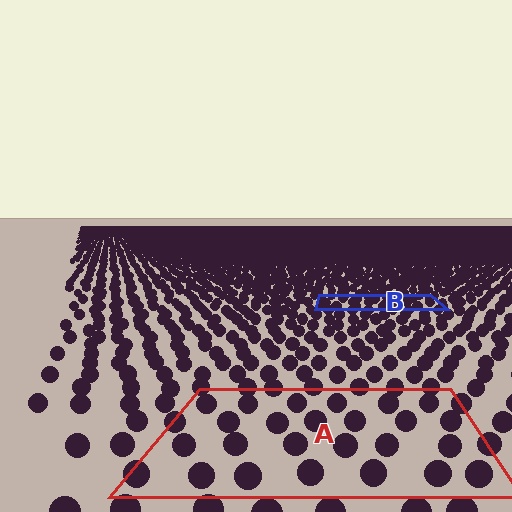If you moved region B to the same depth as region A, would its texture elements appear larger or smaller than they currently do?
They would appear larger. At a closer depth, the same texture elements are projected at a bigger on-screen size.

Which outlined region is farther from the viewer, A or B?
Region B is farther from the viewer — the texture elements inside it appear smaller and more densely packed.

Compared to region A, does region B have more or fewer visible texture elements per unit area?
Region B has more texture elements per unit area — they are packed more densely because it is farther away.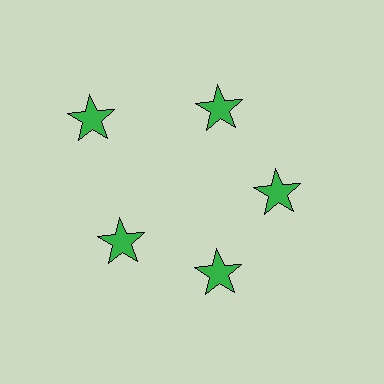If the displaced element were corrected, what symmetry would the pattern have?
It would have 5-fold rotational symmetry — the pattern would map onto itself every 72 degrees.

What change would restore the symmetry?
The symmetry would be restored by moving it inward, back onto the ring so that all 5 stars sit at equal angles and equal distance from the center.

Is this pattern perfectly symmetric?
No. The 5 green stars are arranged in a ring, but one element near the 10 o'clock position is pushed outward from the center, breaking the 5-fold rotational symmetry.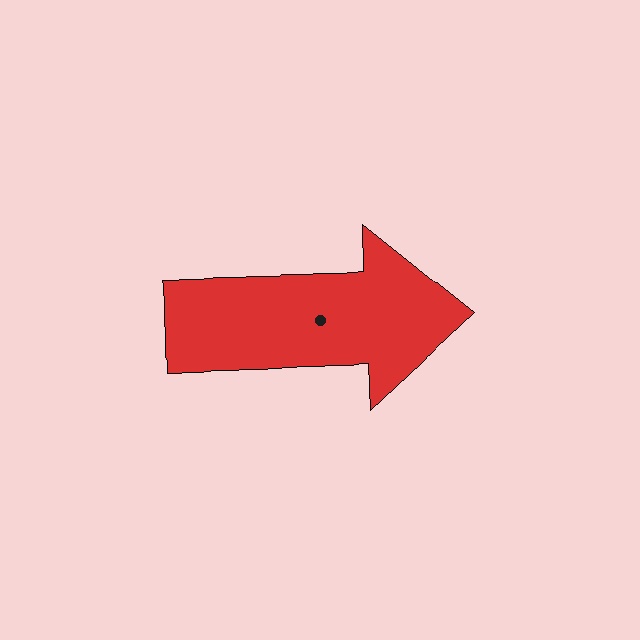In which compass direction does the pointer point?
East.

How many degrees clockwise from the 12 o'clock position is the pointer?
Approximately 88 degrees.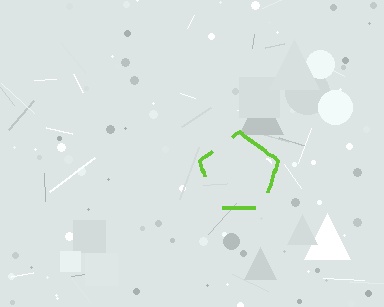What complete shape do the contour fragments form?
The contour fragments form a pentagon.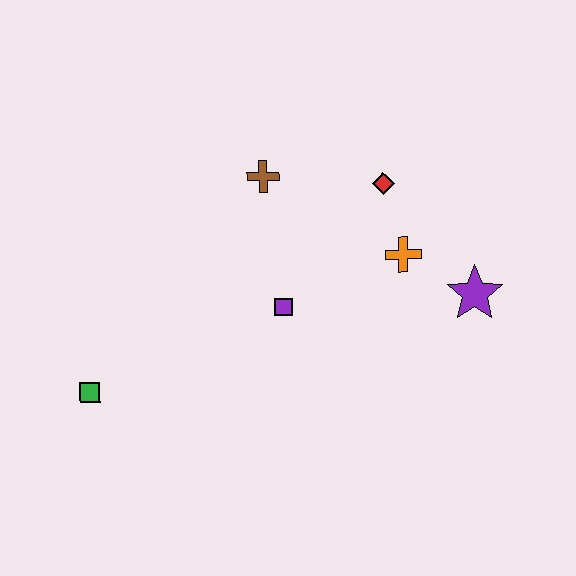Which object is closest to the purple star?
The orange cross is closest to the purple star.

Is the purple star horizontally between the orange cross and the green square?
No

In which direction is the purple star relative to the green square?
The purple star is to the right of the green square.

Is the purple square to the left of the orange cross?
Yes